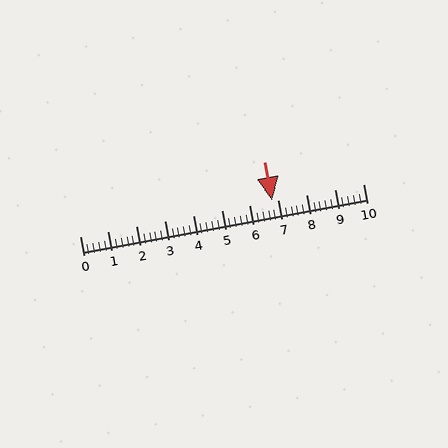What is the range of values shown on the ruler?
The ruler shows values from 0 to 10.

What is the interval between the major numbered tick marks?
The major tick marks are spaced 1 units apart.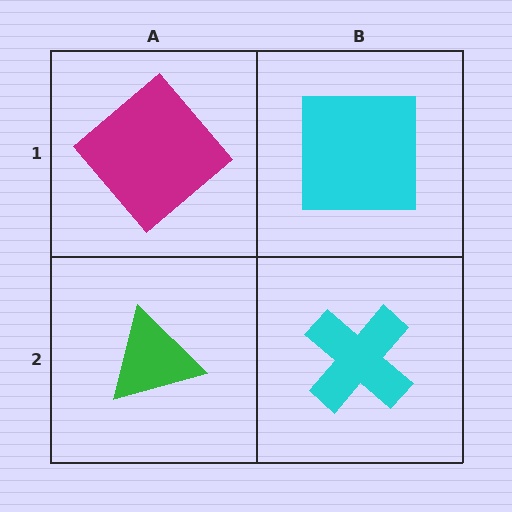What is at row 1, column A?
A magenta diamond.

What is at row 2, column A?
A green triangle.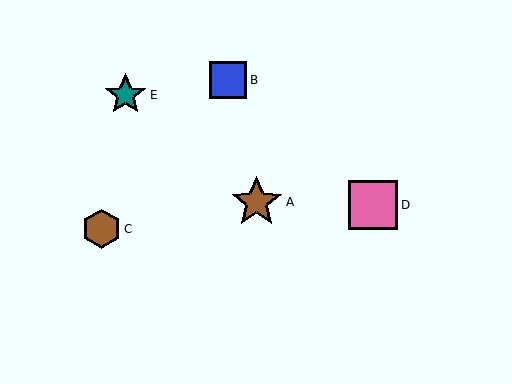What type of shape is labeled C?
Shape C is a brown hexagon.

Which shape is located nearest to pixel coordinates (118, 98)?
The teal star (labeled E) at (125, 95) is nearest to that location.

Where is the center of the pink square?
The center of the pink square is at (373, 205).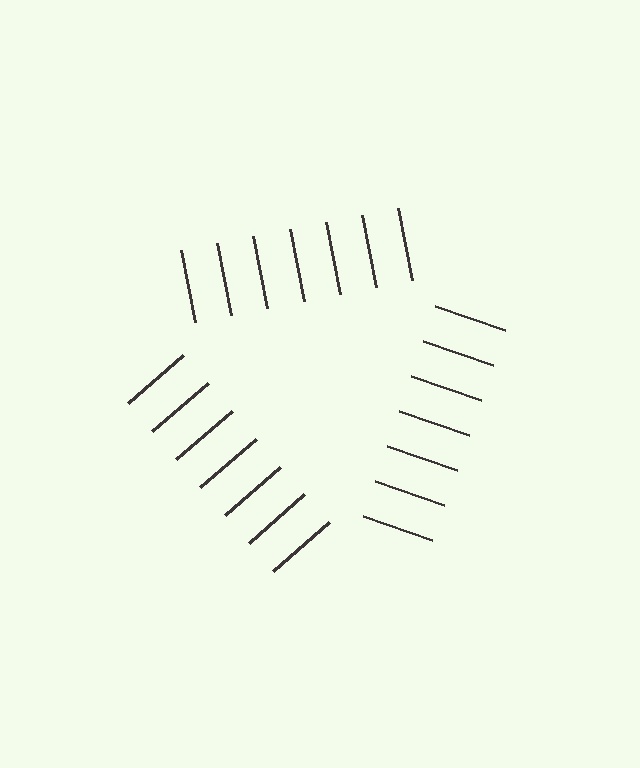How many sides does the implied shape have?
3 sides — the line-ends trace a triangle.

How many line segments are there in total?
21 — 7 along each of the 3 edges.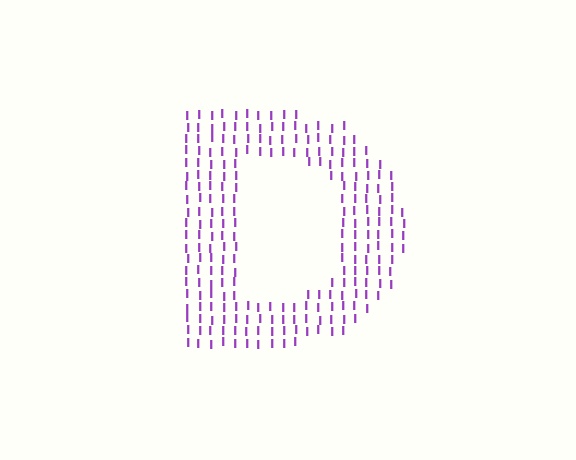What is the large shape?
The large shape is the letter D.